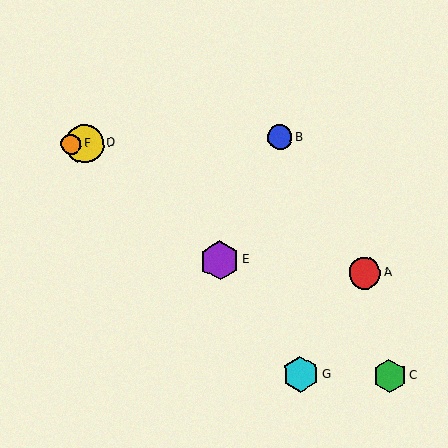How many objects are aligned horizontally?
3 objects (B, D, F) are aligned horizontally.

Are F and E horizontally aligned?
No, F is at y≈144 and E is at y≈260.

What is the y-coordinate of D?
Object D is at y≈144.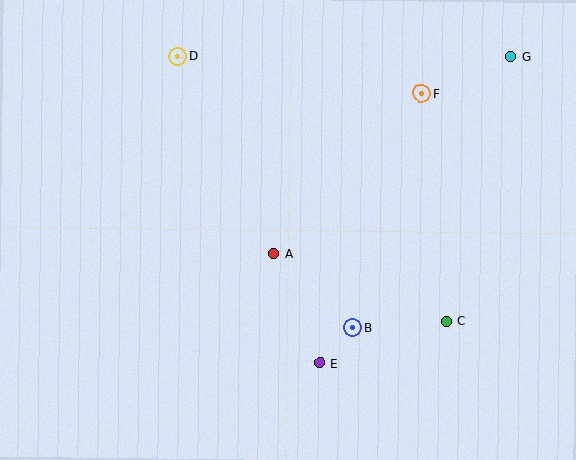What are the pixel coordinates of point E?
Point E is at (320, 363).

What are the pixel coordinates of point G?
Point G is at (511, 56).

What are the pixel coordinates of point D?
Point D is at (178, 56).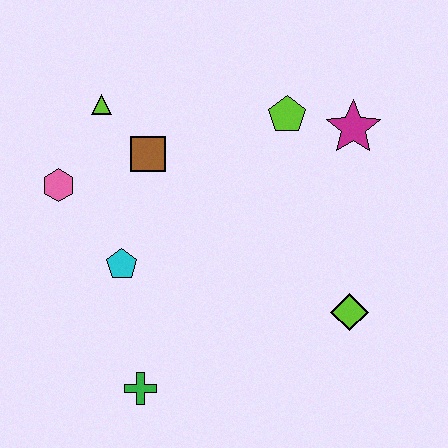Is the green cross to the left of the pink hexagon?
No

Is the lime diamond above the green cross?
Yes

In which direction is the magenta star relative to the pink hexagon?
The magenta star is to the right of the pink hexagon.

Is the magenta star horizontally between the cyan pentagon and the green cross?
No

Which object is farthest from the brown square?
The lime diamond is farthest from the brown square.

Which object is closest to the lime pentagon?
The magenta star is closest to the lime pentagon.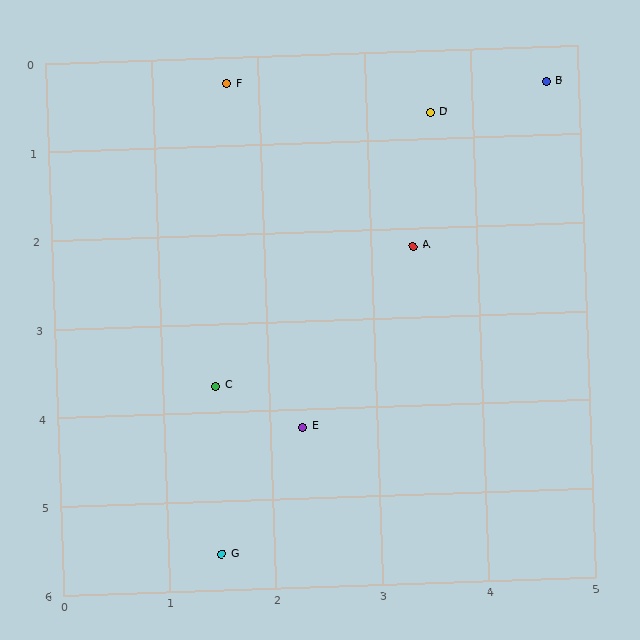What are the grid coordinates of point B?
Point B is at approximately (4.7, 0.4).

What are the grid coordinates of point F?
Point F is at approximately (1.7, 0.3).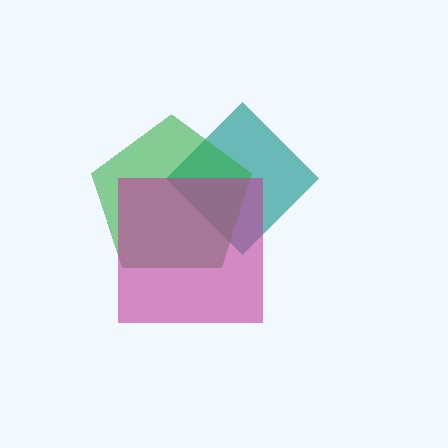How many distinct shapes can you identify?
There are 3 distinct shapes: a teal diamond, a green pentagon, a magenta square.